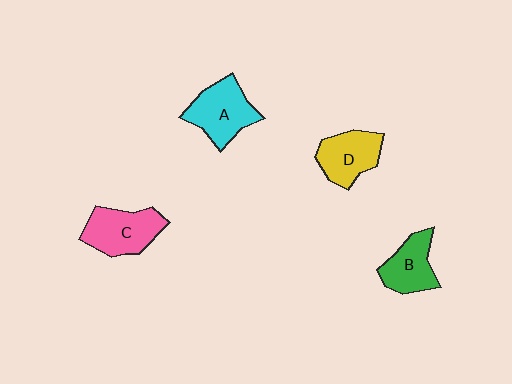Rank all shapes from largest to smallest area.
From largest to smallest: A (cyan), C (pink), D (yellow), B (green).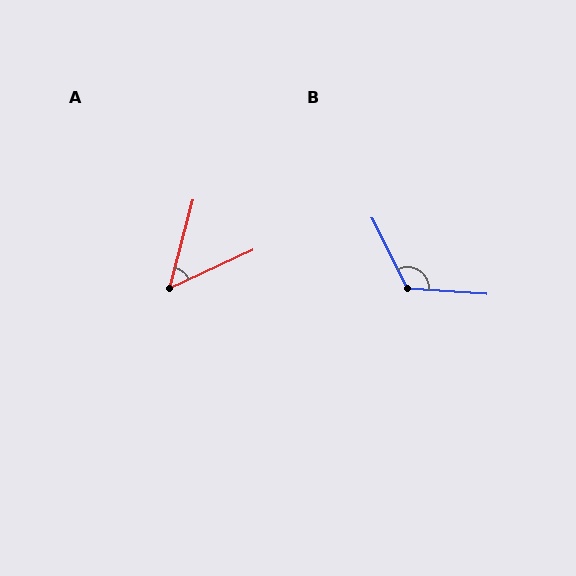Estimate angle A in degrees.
Approximately 50 degrees.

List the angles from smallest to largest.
A (50°), B (120°).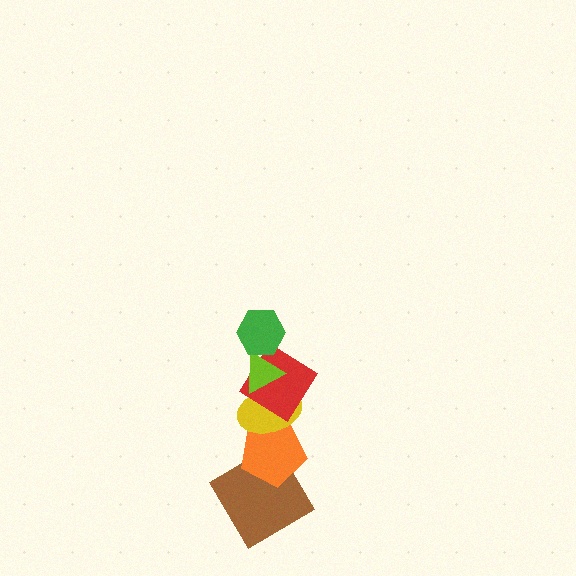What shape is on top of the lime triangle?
The green hexagon is on top of the lime triangle.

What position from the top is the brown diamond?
The brown diamond is 6th from the top.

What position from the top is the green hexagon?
The green hexagon is 1st from the top.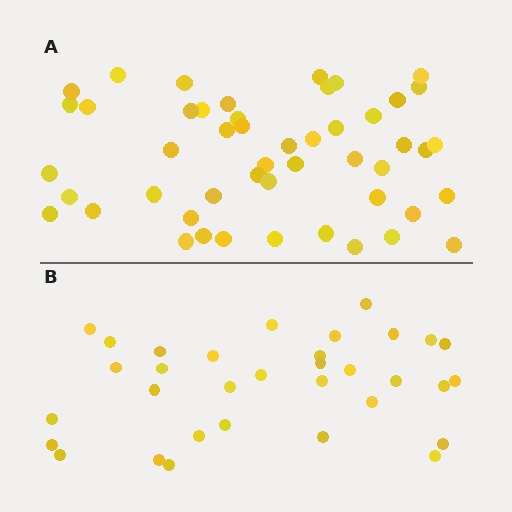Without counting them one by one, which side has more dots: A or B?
Region A (the top region) has more dots.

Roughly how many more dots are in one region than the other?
Region A has approximately 15 more dots than region B.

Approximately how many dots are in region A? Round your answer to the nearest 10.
About 50 dots. (The exact count is 49, which rounds to 50.)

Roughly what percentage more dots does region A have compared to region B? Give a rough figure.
About 50% more.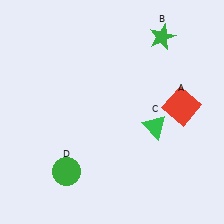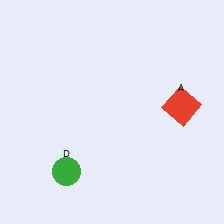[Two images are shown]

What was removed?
The green star (B), the green triangle (C) were removed in Image 2.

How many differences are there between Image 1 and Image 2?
There are 2 differences between the two images.